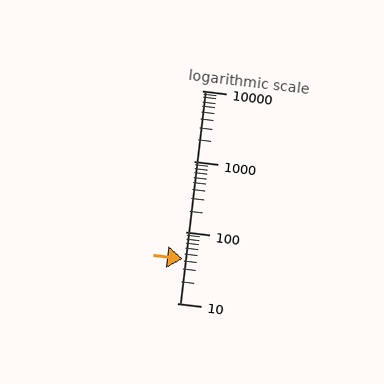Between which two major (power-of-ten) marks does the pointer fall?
The pointer is between 10 and 100.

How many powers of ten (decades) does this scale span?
The scale spans 3 decades, from 10 to 10000.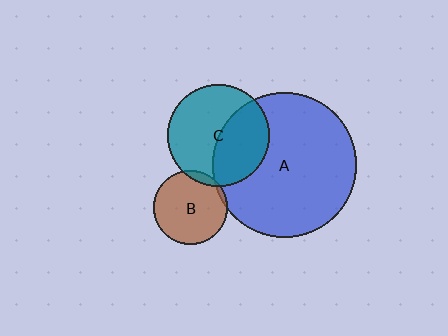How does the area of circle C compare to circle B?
Approximately 1.9 times.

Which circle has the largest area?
Circle A (blue).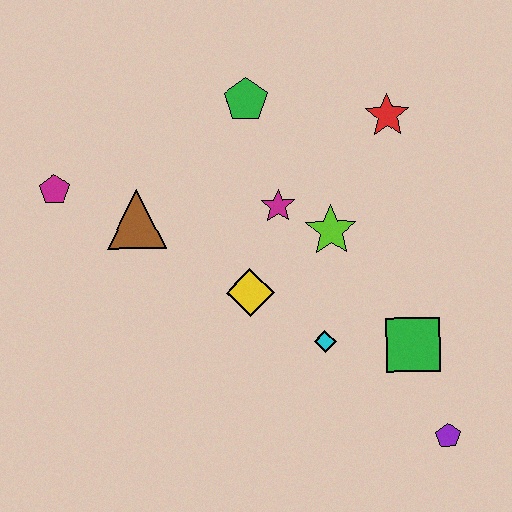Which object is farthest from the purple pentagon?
The magenta pentagon is farthest from the purple pentagon.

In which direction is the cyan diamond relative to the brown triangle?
The cyan diamond is to the right of the brown triangle.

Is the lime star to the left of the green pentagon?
No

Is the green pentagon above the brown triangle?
Yes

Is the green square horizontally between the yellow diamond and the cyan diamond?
No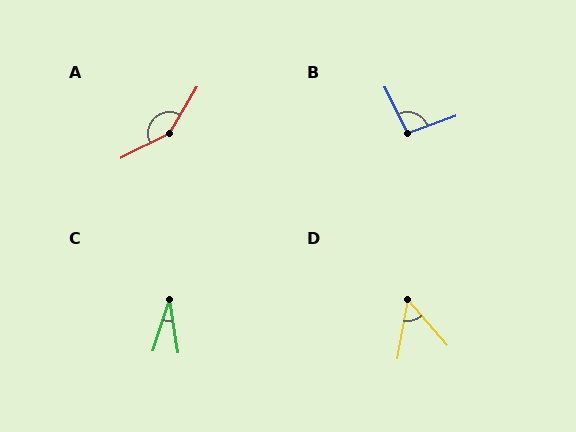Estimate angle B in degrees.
Approximately 95 degrees.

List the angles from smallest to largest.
C (26°), D (51°), B (95°), A (148°).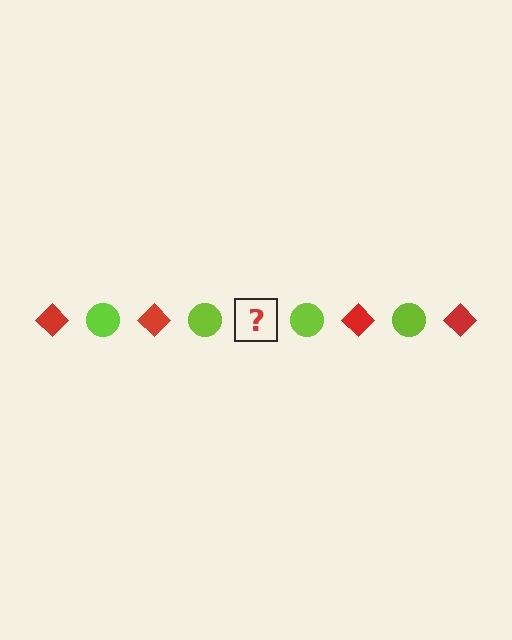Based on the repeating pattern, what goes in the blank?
The blank should be a red diamond.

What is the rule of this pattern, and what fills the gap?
The rule is that the pattern alternates between red diamond and lime circle. The gap should be filled with a red diamond.